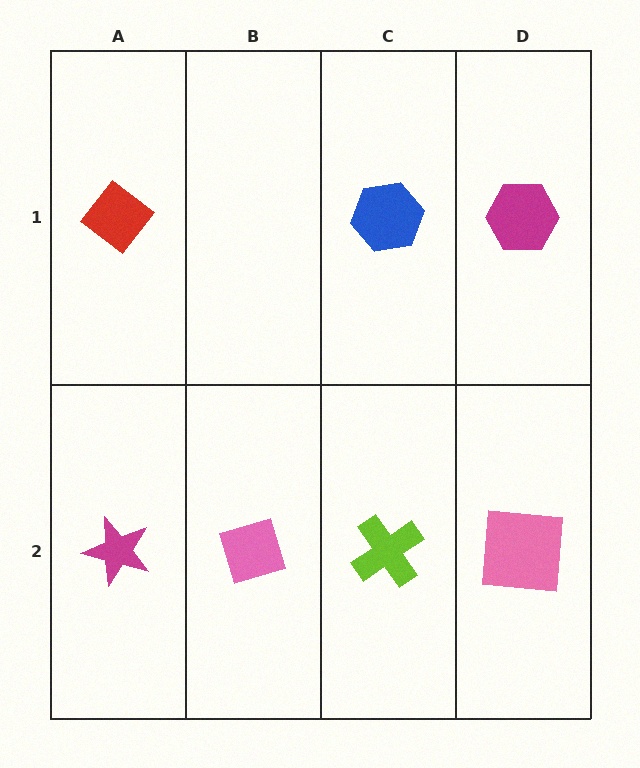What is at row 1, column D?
A magenta hexagon.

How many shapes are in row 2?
4 shapes.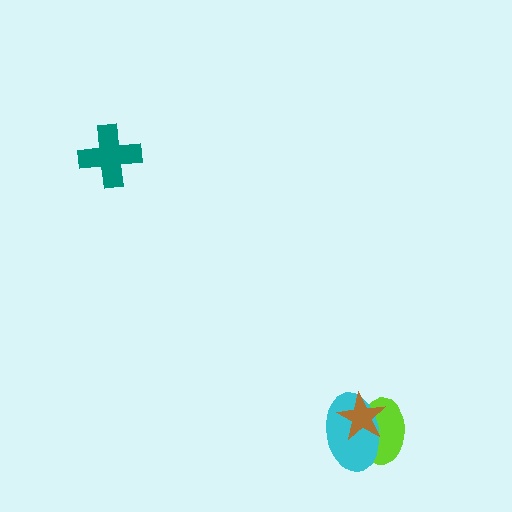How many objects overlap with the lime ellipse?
2 objects overlap with the lime ellipse.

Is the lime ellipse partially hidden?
Yes, it is partially covered by another shape.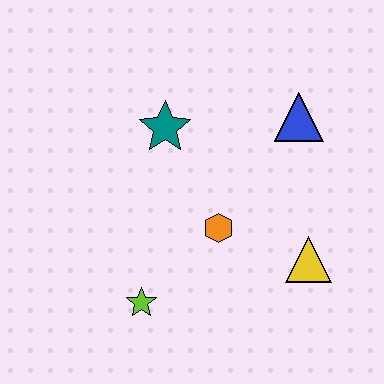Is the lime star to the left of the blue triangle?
Yes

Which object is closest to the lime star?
The orange hexagon is closest to the lime star.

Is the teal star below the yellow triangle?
No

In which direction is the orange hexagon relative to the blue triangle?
The orange hexagon is below the blue triangle.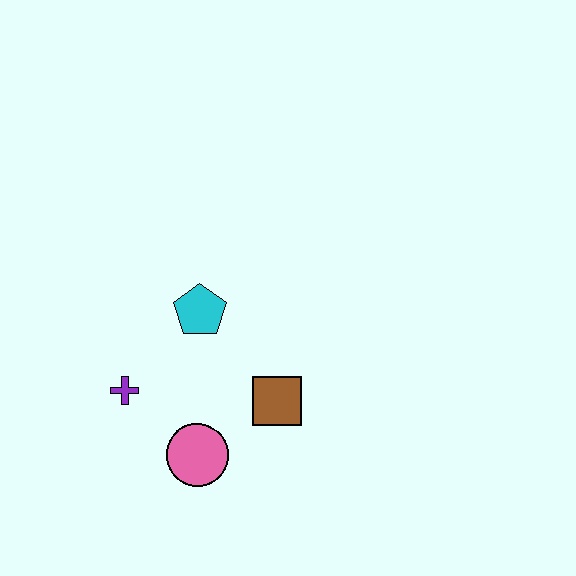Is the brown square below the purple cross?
Yes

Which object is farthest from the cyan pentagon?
The pink circle is farthest from the cyan pentagon.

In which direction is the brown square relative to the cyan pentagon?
The brown square is below the cyan pentagon.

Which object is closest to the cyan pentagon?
The purple cross is closest to the cyan pentagon.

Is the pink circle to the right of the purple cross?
Yes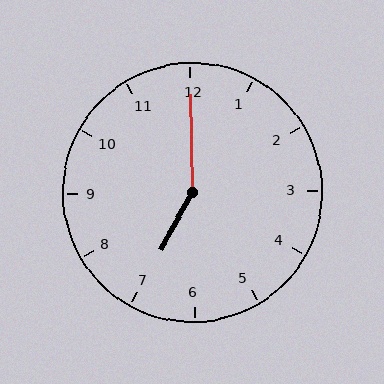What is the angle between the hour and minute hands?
Approximately 150 degrees.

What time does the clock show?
7:00.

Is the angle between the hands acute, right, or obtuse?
It is obtuse.